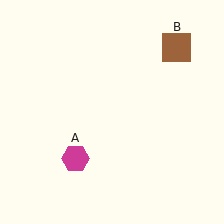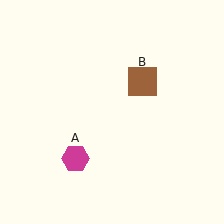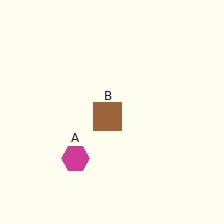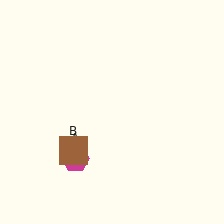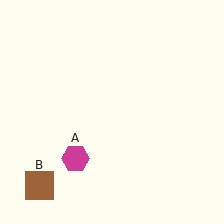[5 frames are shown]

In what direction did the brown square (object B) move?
The brown square (object B) moved down and to the left.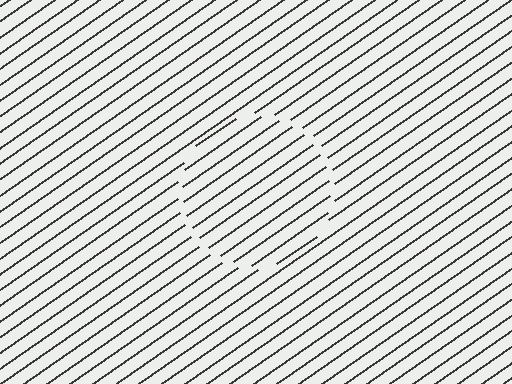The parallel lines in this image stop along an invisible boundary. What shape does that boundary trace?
An illusory circle. The interior of the shape contains the same grating, shifted by half a period — the contour is defined by the phase discontinuity where line-ends from the inner and outer gratings abut.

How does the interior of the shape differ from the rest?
The interior of the shape contains the same grating, shifted by half a period — the contour is defined by the phase discontinuity where line-ends from the inner and outer gratings abut.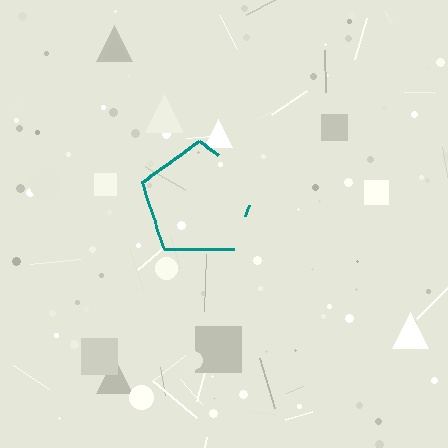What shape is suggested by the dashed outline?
The dashed outline suggests a pentagon.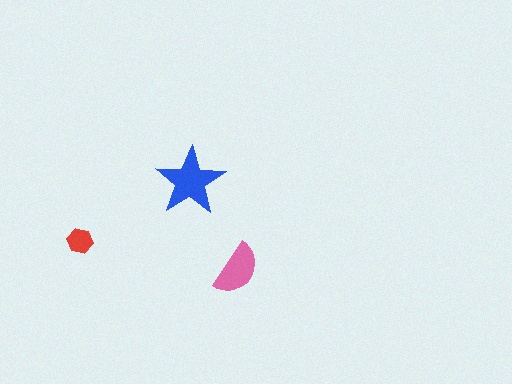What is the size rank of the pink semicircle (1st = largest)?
2nd.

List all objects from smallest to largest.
The red hexagon, the pink semicircle, the blue star.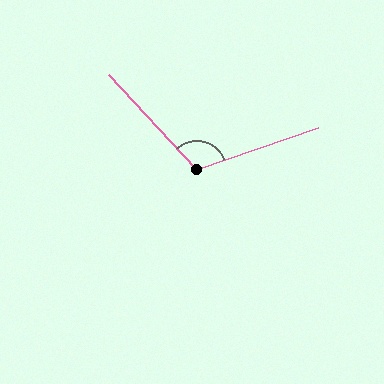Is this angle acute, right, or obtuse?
It is obtuse.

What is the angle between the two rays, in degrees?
Approximately 114 degrees.